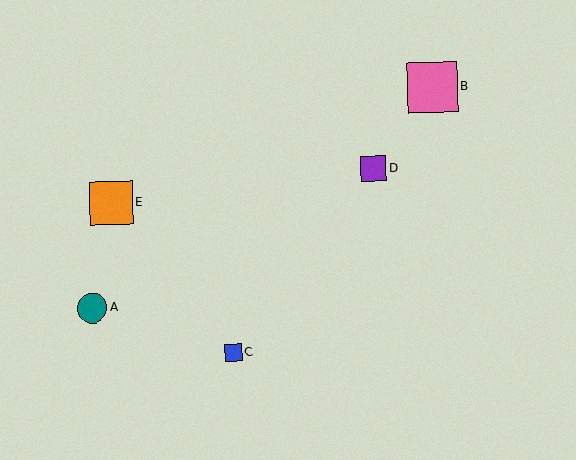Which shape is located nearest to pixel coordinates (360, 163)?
The purple square (labeled D) at (373, 169) is nearest to that location.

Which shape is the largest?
The pink square (labeled B) is the largest.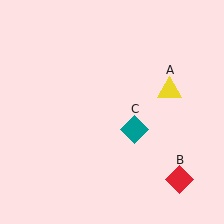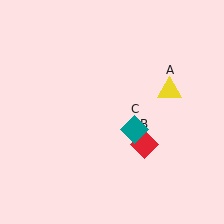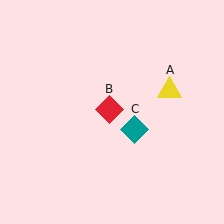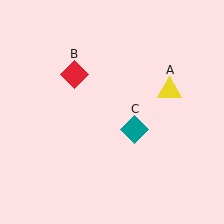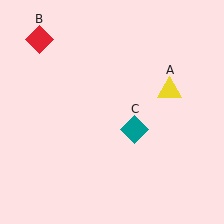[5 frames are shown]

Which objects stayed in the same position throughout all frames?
Yellow triangle (object A) and teal diamond (object C) remained stationary.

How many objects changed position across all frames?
1 object changed position: red diamond (object B).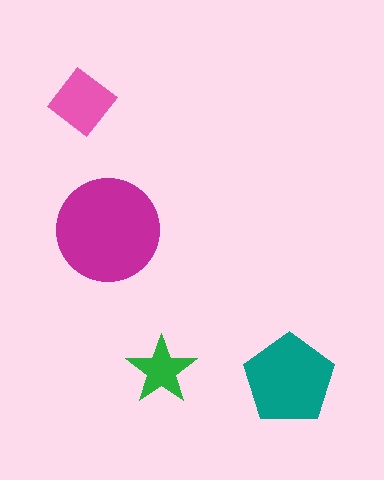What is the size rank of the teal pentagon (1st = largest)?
2nd.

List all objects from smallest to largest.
The green star, the pink diamond, the teal pentagon, the magenta circle.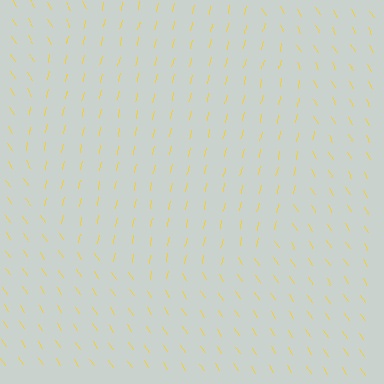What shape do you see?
I see a circle.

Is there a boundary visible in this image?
Yes, there is a texture boundary formed by a change in line orientation.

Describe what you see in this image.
The image is filled with small yellow line segments. A circle region in the image has lines oriented differently from the surrounding lines, creating a visible texture boundary.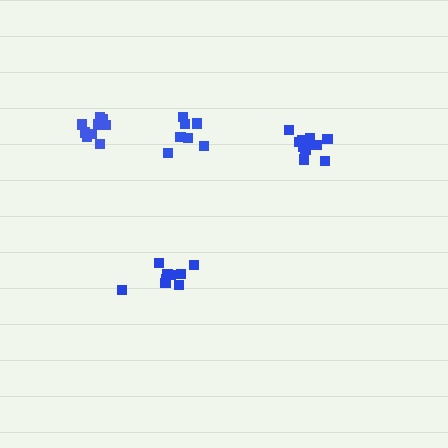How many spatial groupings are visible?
There are 4 spatial groupings.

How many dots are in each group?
Group 1: 9 dots, Group 2: 7 dots, Group 3: 9 dots, Group 4: 11 dots (36 total).